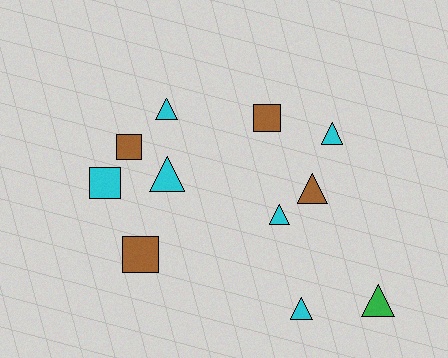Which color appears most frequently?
Cyan, with 6 objects.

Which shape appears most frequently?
Triangle, with 7 objects.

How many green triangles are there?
There is 1 green triangle.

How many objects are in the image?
There are 11 objects.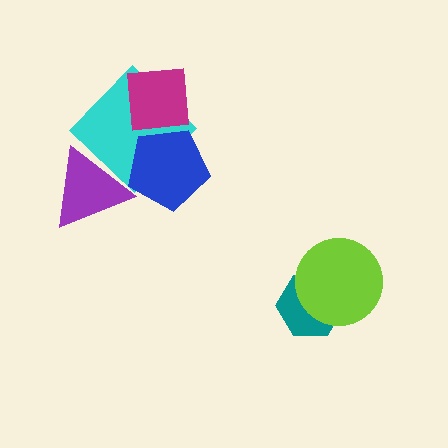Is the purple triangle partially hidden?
Yes, it is partially covered by another shape.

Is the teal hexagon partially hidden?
Yes, it is partially covered by another shape.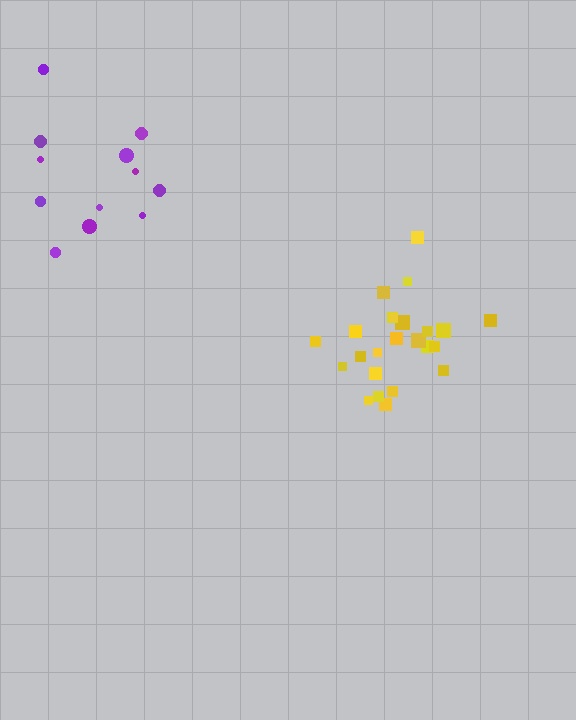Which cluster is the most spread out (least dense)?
Purple.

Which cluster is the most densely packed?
Yellow.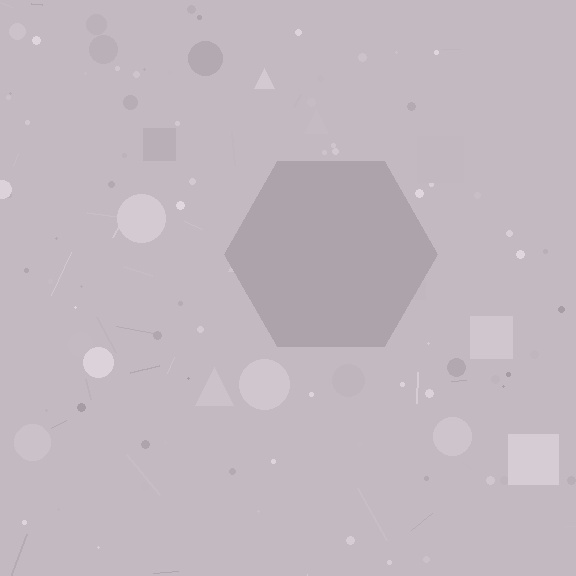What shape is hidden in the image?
A hexagon is hidden in the image.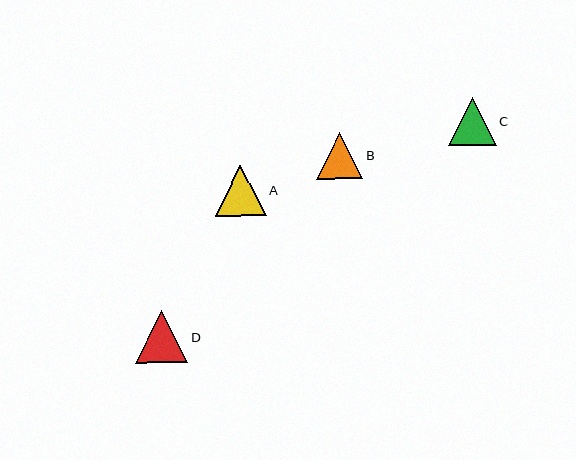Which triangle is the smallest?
Triangle B is the smallest with a size of approximately 46 pixels.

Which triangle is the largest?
Triangle D is the largest with a size of approximately 53 pixels.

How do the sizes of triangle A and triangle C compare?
Triangle A and triangle C are approximately the same size.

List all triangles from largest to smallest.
From largest to smallest: D, A, C, B.